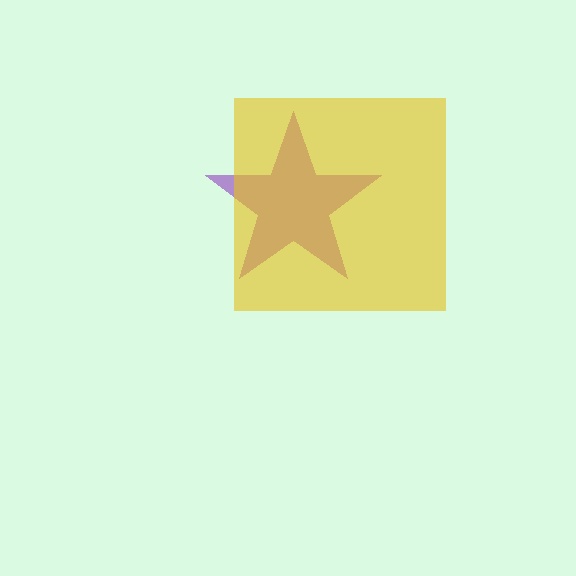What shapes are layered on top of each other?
The layered shapes are: a purple star, a yellow square.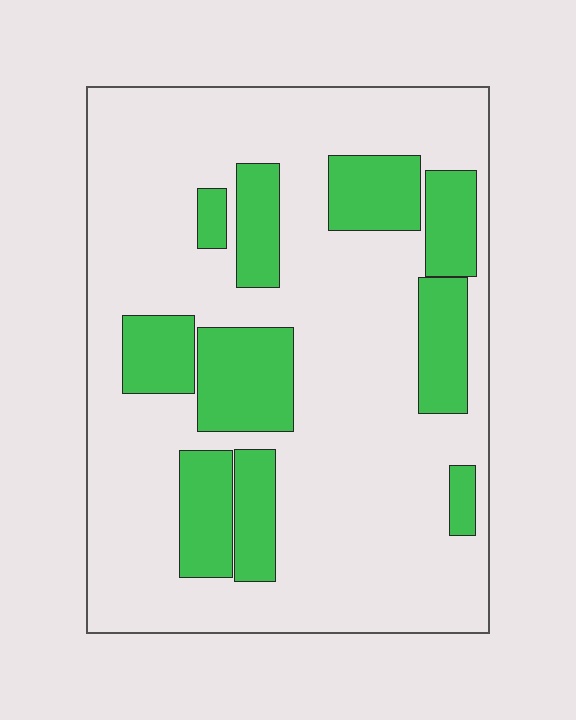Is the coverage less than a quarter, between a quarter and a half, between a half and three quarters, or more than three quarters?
Between a quarter and a half.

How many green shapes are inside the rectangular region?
10.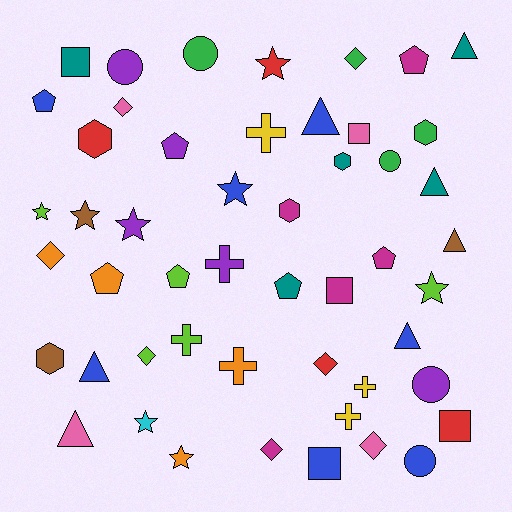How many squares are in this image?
There are 5 squares.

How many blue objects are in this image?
There are 7 blue objects.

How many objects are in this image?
There are 50 objects.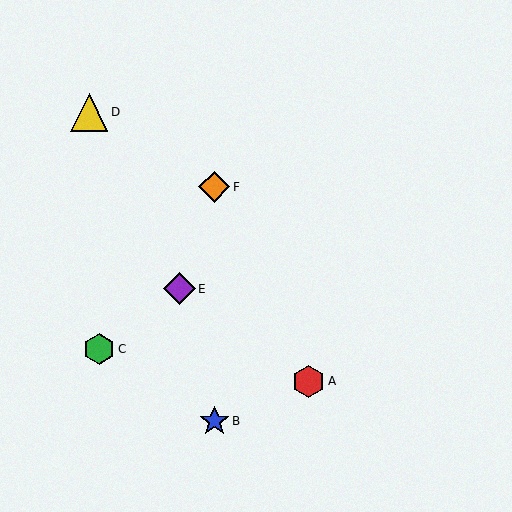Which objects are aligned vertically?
Objects B, F are aligned vertically.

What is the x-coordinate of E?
Object E is at x≈179.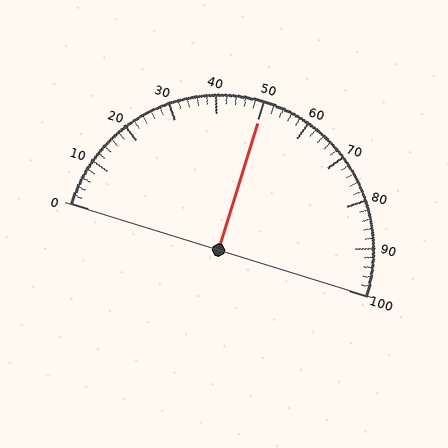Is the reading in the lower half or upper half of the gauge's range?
The reading is in the upper half of the range (0 to 100).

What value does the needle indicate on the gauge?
The needle indicates approximately 50.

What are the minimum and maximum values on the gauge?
The gauge ranges from 0 to 100.